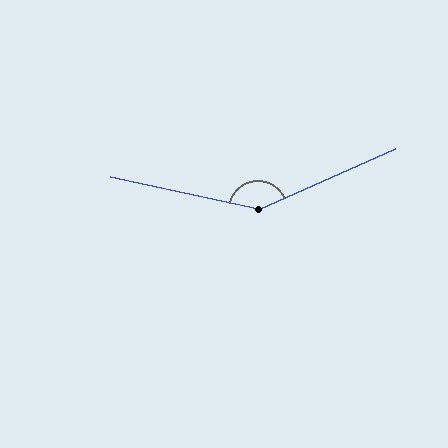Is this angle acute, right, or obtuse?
It is obtuse.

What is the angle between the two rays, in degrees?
Approximately 143 degrees.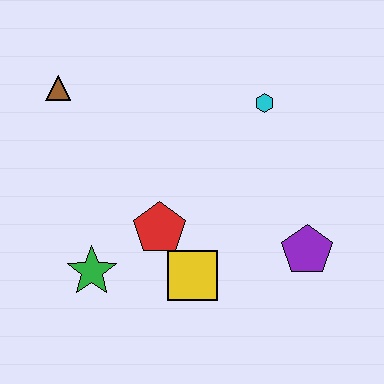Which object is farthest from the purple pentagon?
The brown triangle is farthest from the purple pentagon.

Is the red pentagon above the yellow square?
Yes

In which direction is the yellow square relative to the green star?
The yellow square is to the right of the green star.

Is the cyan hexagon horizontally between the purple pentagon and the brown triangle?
Yes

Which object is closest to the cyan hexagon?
The purple pentagon is closest to the cyan hexagon.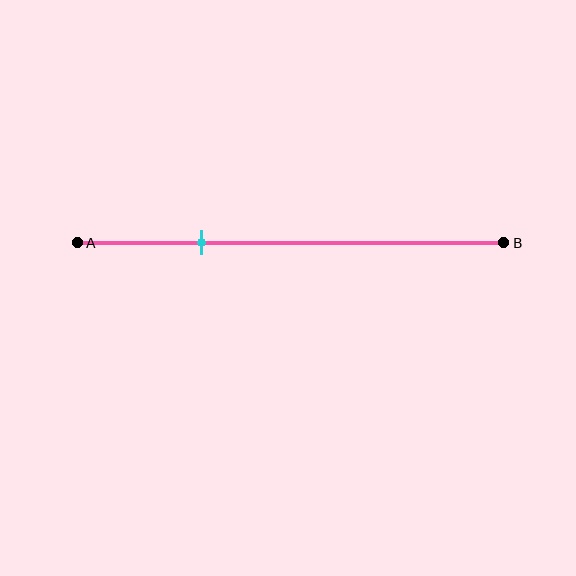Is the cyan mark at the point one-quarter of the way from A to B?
No, the mark is at about 30% from A, not at the 25% one-quarter point.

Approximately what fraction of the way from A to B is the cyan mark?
The cyan mark is approximately 30% of the way from A to B.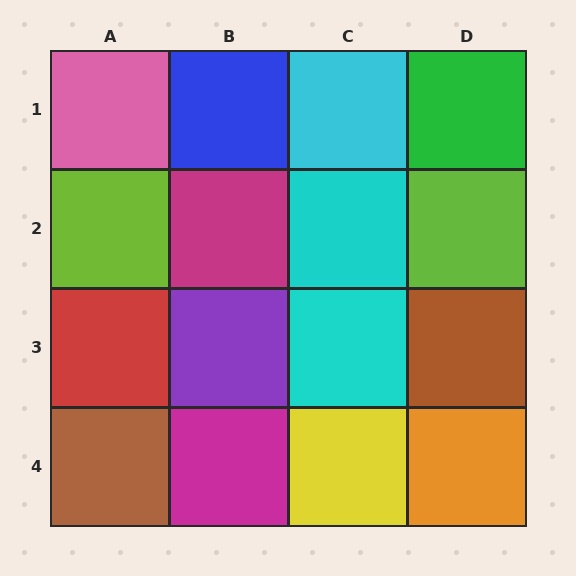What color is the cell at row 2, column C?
Cyan.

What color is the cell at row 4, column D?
Orange.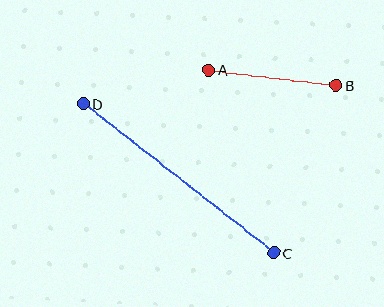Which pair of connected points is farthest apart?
Points C and D are farthest apart.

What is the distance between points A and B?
The distance is approximately 128 pixels.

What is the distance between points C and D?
The distance is approximately 242 pixels.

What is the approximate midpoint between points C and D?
The midpoint is at approximately (179, 178) pixels.